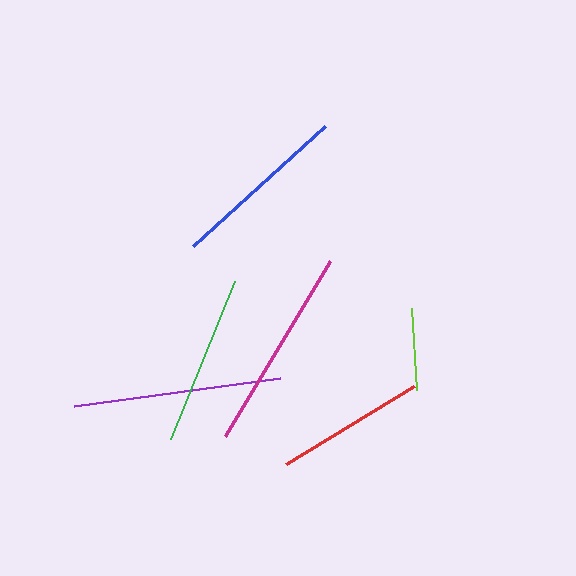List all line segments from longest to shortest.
From longest to shortest: purple, magenta, blue, green, red, lime.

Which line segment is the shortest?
The lime line is the shortest at approximately 81 pixels.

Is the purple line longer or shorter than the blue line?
The purple line is longer than the blue line.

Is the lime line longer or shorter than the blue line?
The blue line is longer than the lime line.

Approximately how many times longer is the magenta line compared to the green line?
The magenta line is approximately 1.2 times the length of the green line.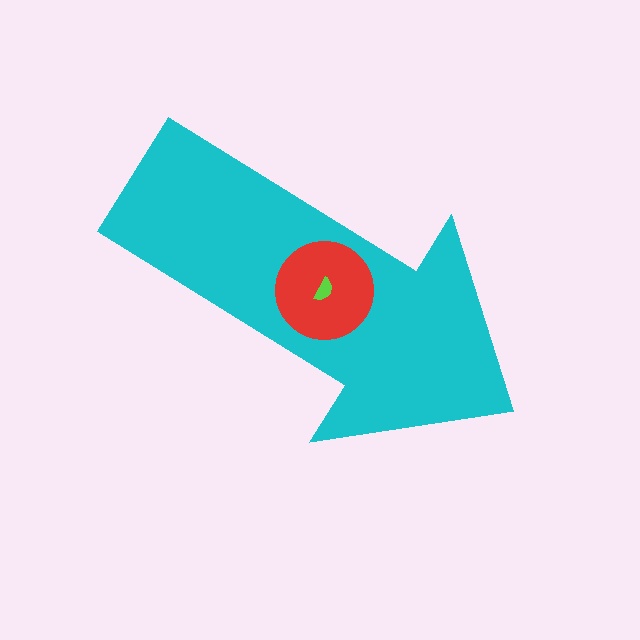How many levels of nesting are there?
3.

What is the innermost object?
The lime semicircle.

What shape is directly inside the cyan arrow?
The red circle.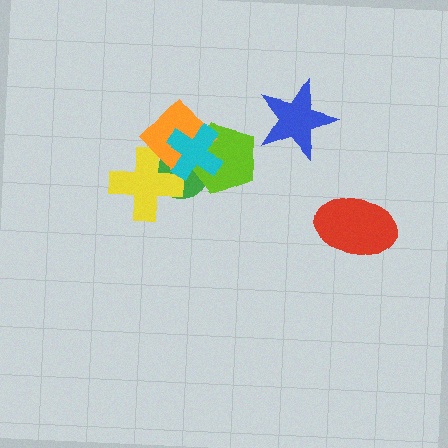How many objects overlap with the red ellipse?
0 objects overlap with the red ellipse.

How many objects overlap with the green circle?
4 objects overlap with the green circle.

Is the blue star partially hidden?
No, no other shape covers it.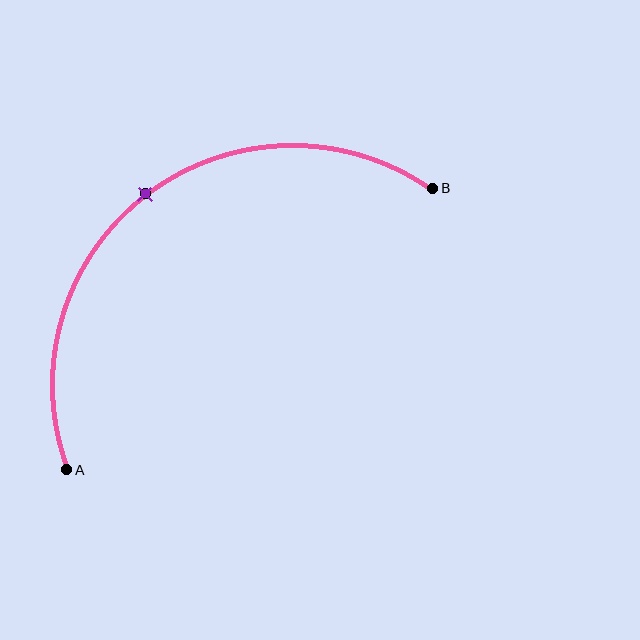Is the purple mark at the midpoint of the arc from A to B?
Yes. The purple mark lies on the arc at equal arc-length from both A and B — it is the arc midpoint.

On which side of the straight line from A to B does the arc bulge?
The arc bulges above and to the left of the straight line connecting A and B.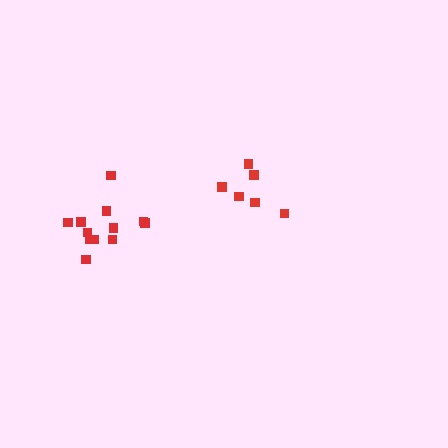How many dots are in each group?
Group 1: 12 dots, Group 2: 6 dots (18 total).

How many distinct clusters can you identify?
There are 2 distinct clusters.